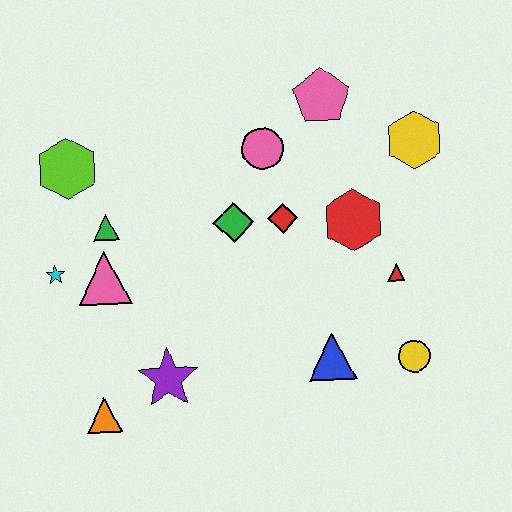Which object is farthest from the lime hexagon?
The yellow circle is farthest from the lime hexagon.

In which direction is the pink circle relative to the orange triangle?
The pink circle is above the orange triangle.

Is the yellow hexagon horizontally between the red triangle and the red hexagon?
No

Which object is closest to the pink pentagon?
The pink circle is closest to the pink pentagon.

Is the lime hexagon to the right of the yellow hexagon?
No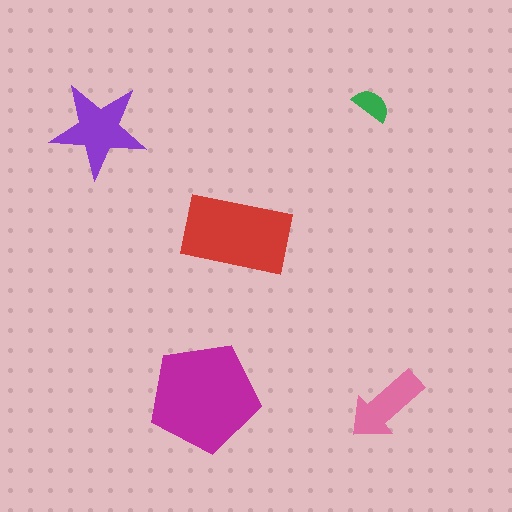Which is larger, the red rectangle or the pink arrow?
The red rectangle.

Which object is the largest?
The magenta pentagon.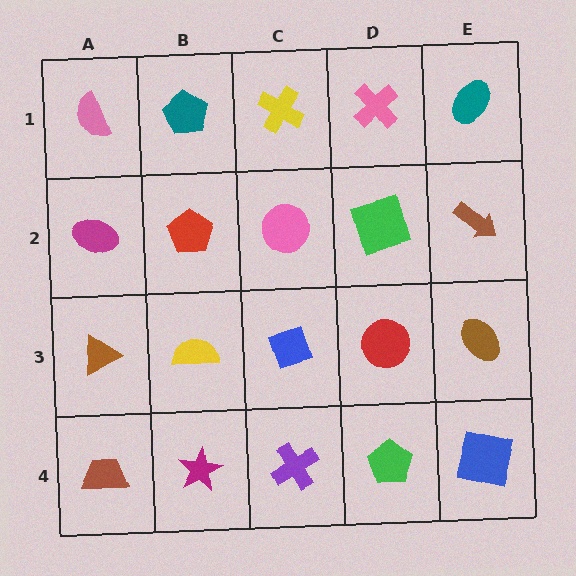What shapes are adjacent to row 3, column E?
A brown arrow (row 2, column E), a blue square (row 4, column E), a red circle (row 3, column D).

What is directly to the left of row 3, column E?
A red circle.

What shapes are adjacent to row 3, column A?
A magenta ellipse (row 2, column A), a brown trapezoid (row 4, column A), a yellow semicircle (row 3, column B).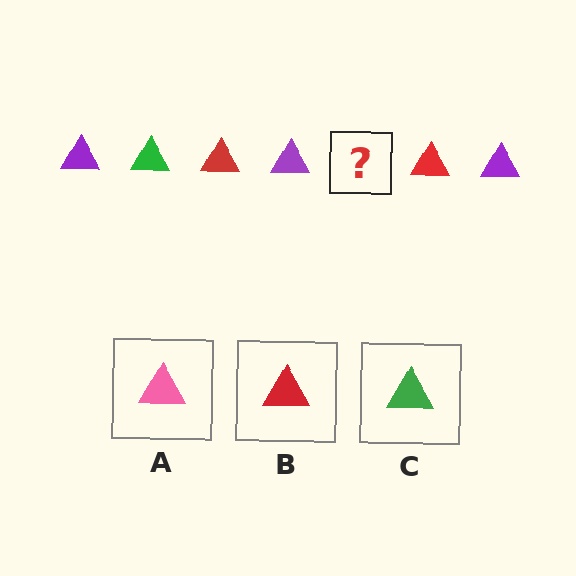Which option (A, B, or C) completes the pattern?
C.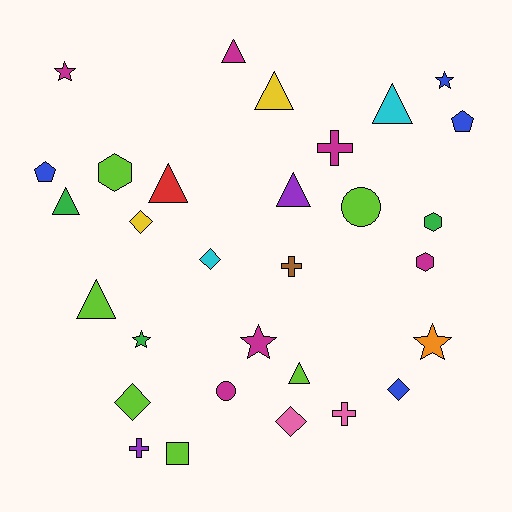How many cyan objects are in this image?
There are 2 cyan objects.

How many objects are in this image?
There are 30 objects.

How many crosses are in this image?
There are 4 crosses.